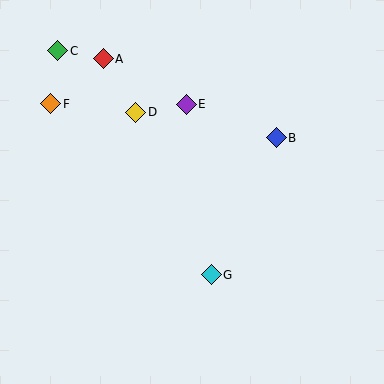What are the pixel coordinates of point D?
Point D is at (136, 112).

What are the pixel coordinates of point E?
Point E is at (186, 104).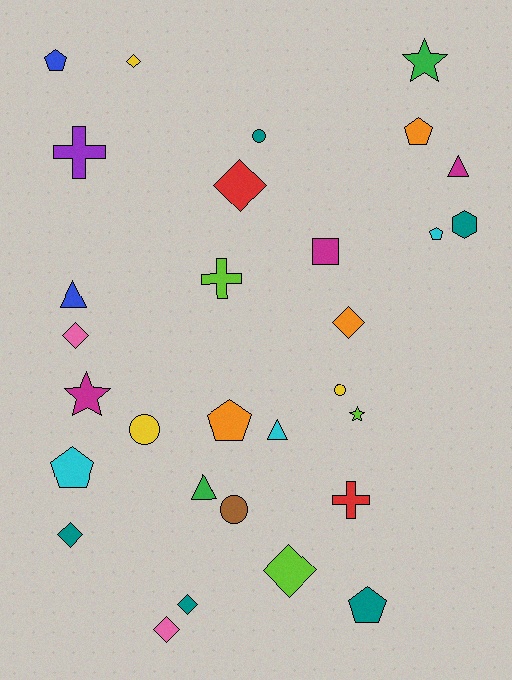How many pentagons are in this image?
There are 6 pentagons.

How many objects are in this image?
There are 30 objects.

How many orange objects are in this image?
There are 3 orange objects.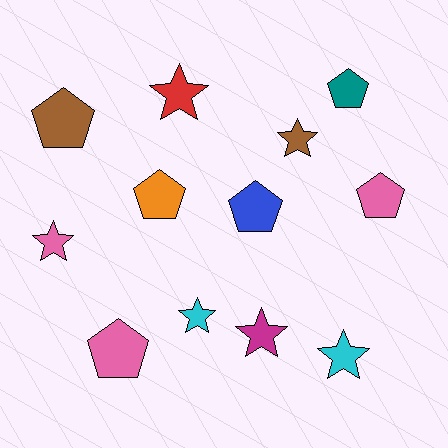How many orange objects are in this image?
There is 1 orange object.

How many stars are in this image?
There are 6 stars.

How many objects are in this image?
There are 12 objects.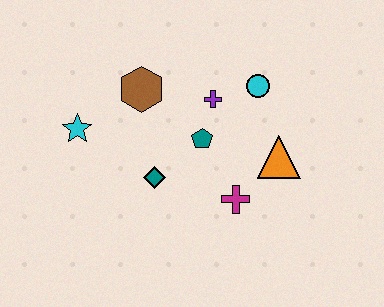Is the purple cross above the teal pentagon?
Yes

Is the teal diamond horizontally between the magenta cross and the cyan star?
Yes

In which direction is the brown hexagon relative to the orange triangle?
The brown hexagon is to the left of the orange triangle.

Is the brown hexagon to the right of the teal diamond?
No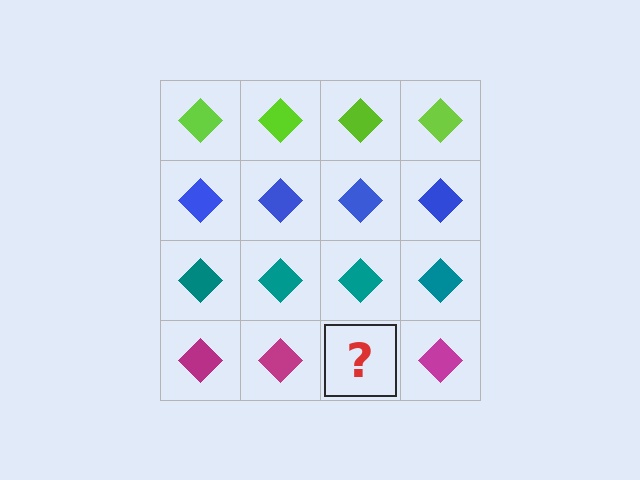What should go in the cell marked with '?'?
The missing cell should contain a magenta diamond.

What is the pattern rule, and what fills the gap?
The rule is that each row has a consistent color. The gap should be filled with a magenta diamond.